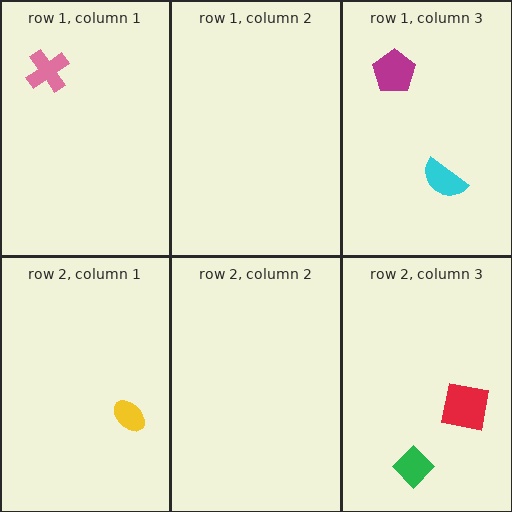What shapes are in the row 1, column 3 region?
The cyan semicircle, the magenta pentagon.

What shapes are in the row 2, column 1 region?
The yellow ellipse.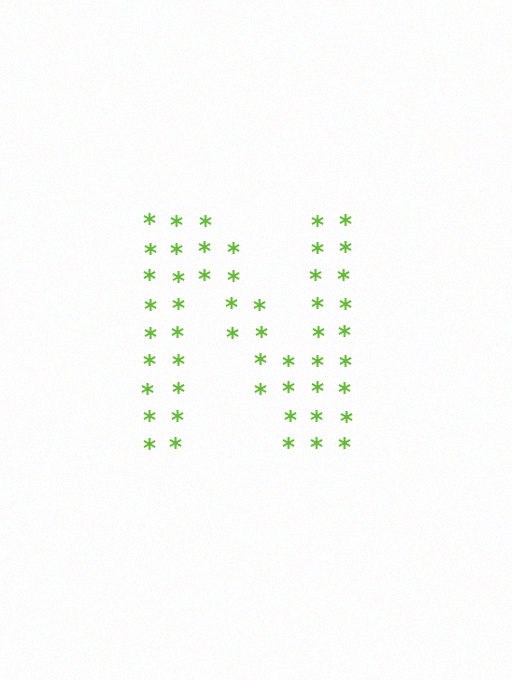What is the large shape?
The large shape is the letter N.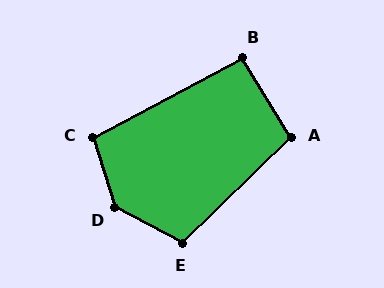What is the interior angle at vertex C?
Approximately 100 degrees (obtuse).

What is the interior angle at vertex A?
Approximately 102 degrees (obtuse).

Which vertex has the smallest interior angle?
B, at approximately 94 degrees.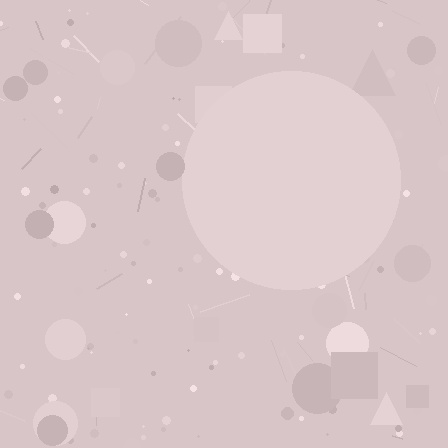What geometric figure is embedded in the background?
A circle is embedded in the background.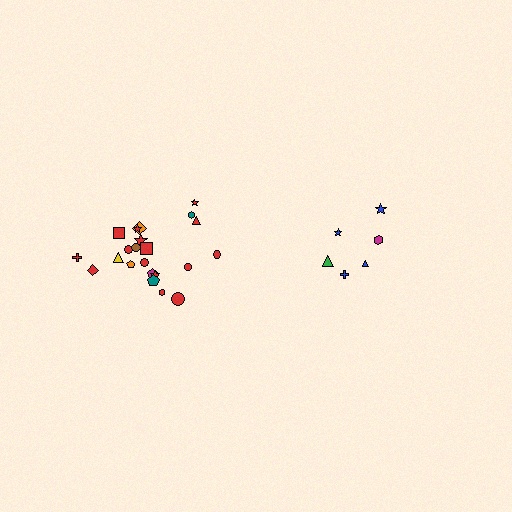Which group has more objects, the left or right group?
The left group.